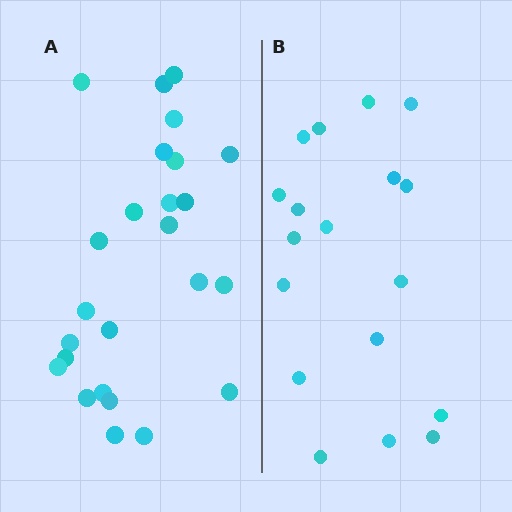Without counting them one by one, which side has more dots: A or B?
Region A (the left region) has more dots.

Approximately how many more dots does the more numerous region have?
Region A has roughly 8 or so more dots than region B.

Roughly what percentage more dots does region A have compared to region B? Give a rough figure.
About 40% more.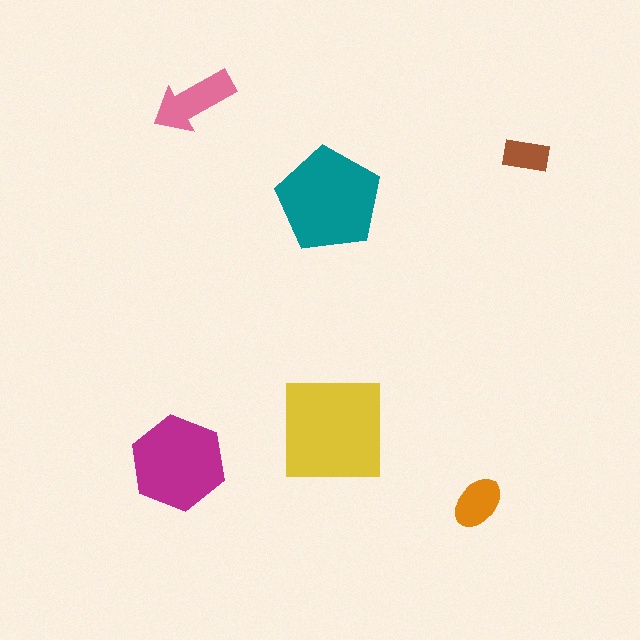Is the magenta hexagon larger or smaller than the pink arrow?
Larger.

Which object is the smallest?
The brown rectangle.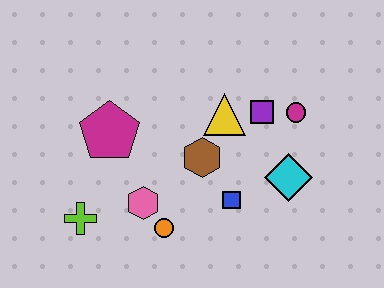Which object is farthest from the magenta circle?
The lime cross is farthest from the magenta circle.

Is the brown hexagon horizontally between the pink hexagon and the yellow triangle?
Yes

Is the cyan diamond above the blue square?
Yes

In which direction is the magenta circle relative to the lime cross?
The magenta circle is to the right of the lime cross.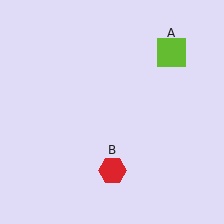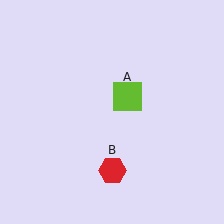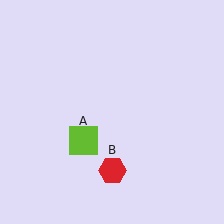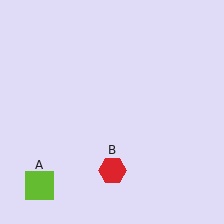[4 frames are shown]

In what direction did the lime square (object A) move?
The lime square (object A) moved down and to the left.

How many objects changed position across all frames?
1 object changed position: lime square (object A).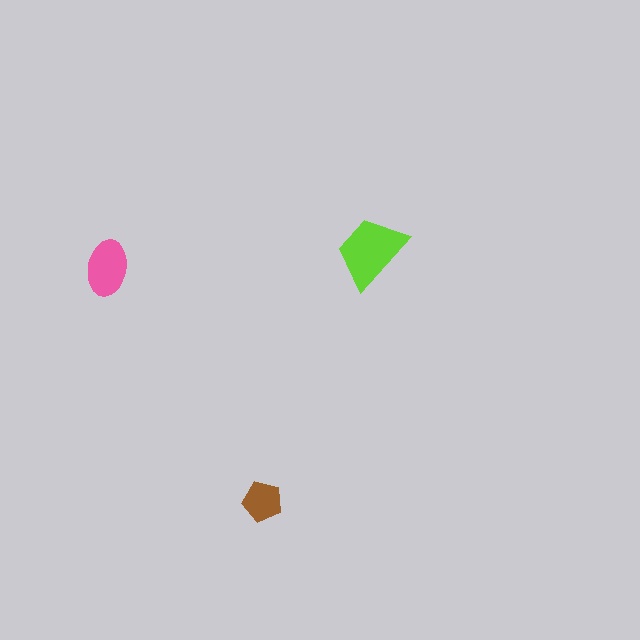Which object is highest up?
The lime trapezoid is topmost.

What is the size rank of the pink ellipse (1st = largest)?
2nd.